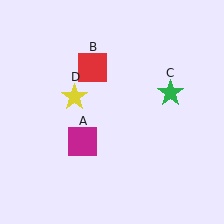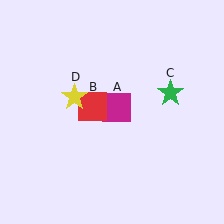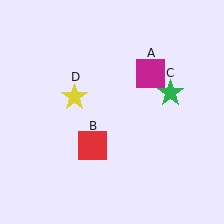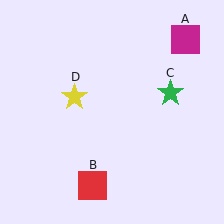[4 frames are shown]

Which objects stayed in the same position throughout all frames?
Green star (object C) and yellow star (object D) remained stationary.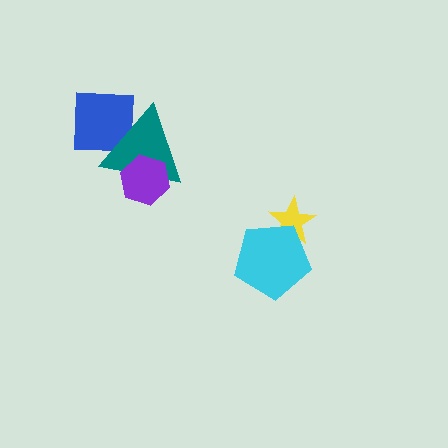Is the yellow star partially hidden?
Yes, it is partially covered by another shape.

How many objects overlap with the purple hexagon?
1 object overlaps with the purple hexagon.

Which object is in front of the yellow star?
The cyan pentagon is in front of the yellow star.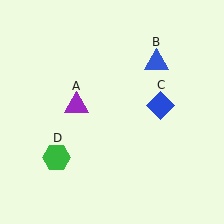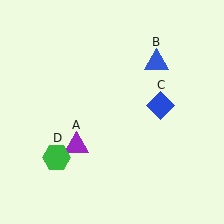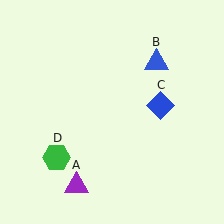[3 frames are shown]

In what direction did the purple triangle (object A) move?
The purple triangle (object A) moved down.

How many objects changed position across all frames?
1 object changed position: purple triangle (object A).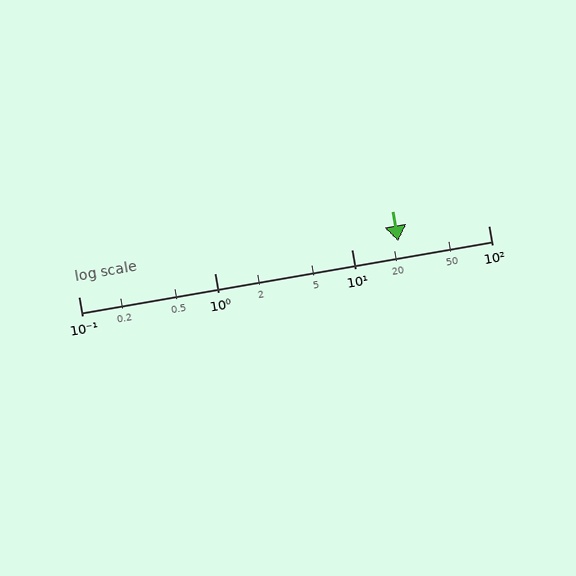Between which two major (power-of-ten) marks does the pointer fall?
The pointer is between 10 and 100.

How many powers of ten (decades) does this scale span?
The scale spans 3 decades, from 0.1 to 100.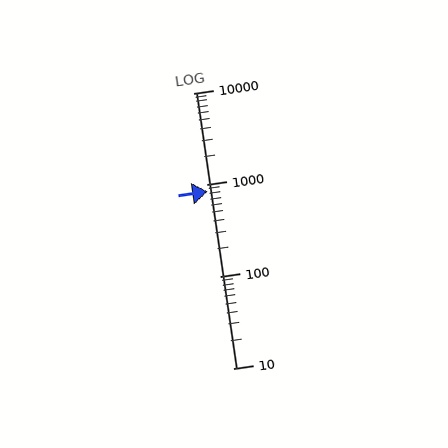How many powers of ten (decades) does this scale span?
The scale spans 3 decades, from 10 to 10000.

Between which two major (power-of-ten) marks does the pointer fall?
The pointer is between 100 and 1000.